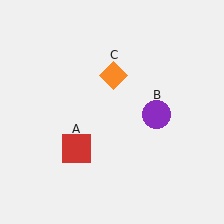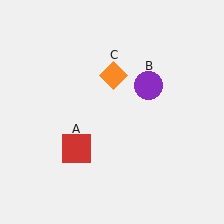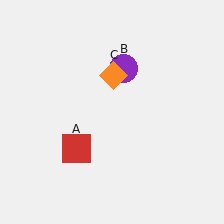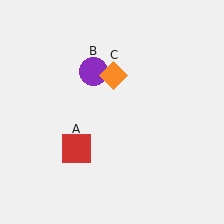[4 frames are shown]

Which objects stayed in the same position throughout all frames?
Red square (object A) and orange diamond (object C) remained stationary.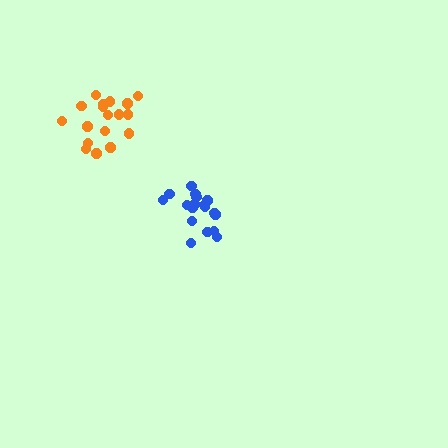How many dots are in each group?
Group 1: 18 dots, Group 2: 18 dots (36 total).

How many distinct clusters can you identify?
There are 2 distinct clusters.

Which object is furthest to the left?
The orange cluster is leftmost.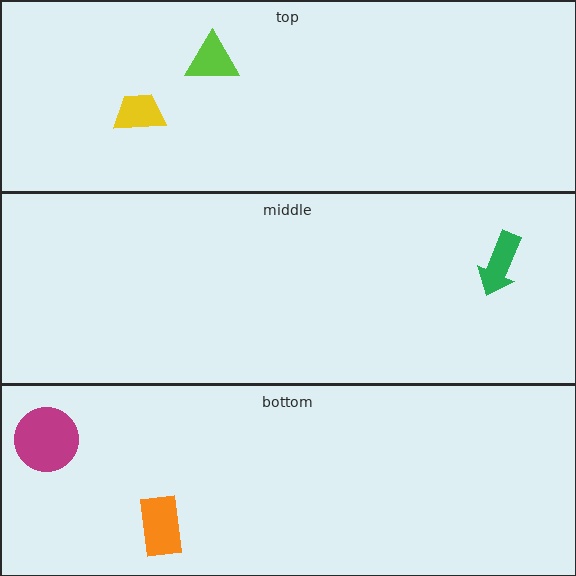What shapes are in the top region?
The lime triangle, the yellow trapezoid.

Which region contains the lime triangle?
The top region.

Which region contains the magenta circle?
The bottom region.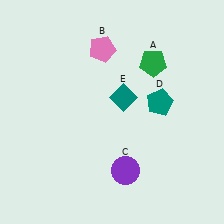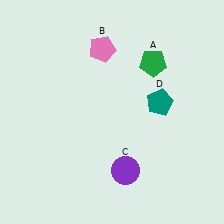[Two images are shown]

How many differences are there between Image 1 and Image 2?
There is 1 difference between the two images.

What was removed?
The teal diamond (E) was removed in Image 2.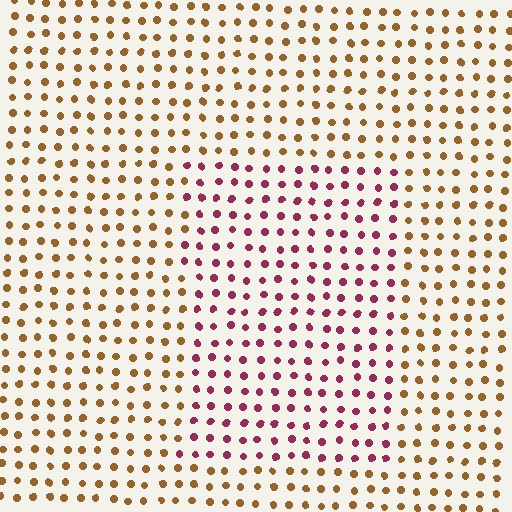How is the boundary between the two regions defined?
The boundary is defined purely by a slight shift in hue (about 60 degrees). Spacing, size, and orientation are identical on both sides.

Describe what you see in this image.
The image is filled with small brown elements in a uniform arrangement. A rectangle-shaped region is visible where the elements are tinted to a slightly different hue, forming a subtle color boundary.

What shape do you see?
I see a rectangle.